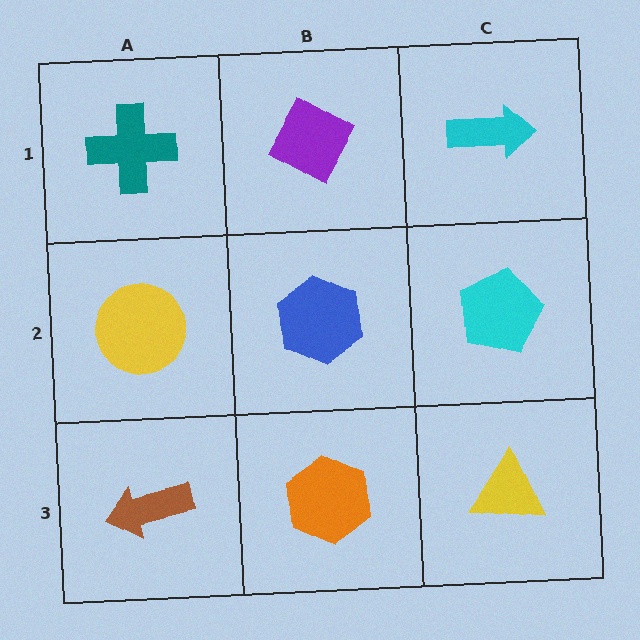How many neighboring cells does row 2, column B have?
4.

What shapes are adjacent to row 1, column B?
A blue hexagon (row 2, column B), a teal cross (row 1, column A), a cyan arrow (row 1, column C).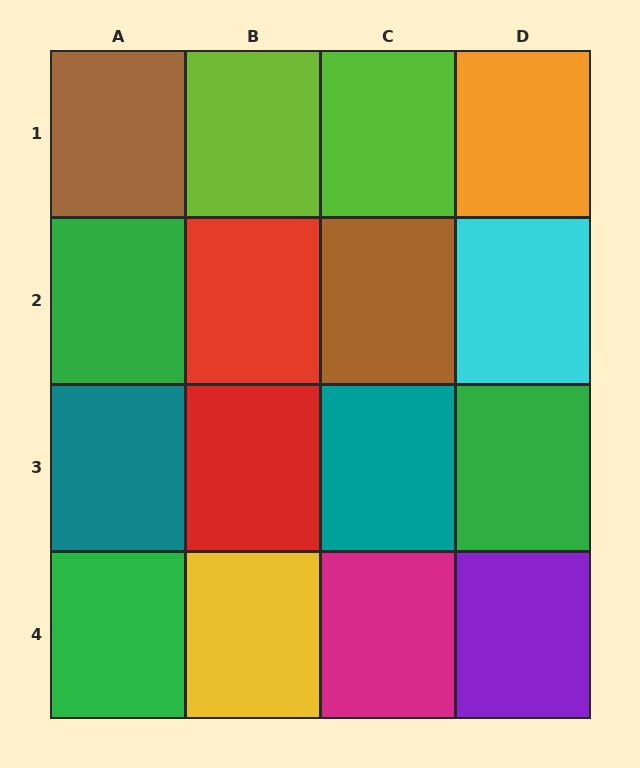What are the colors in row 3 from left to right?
Teal, red, teal, green.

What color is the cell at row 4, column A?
Green.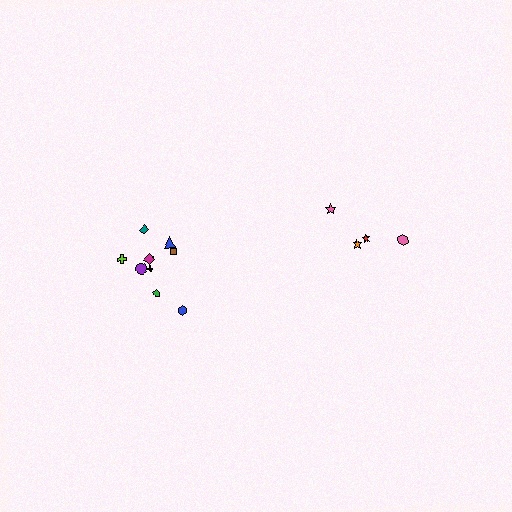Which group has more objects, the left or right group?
The left group.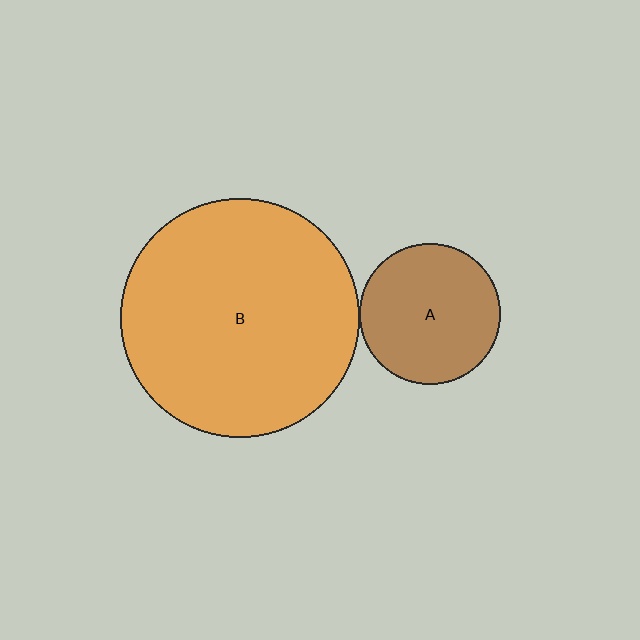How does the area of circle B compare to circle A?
Approximately 2.9 times.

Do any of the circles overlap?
No, none of the circles overlap.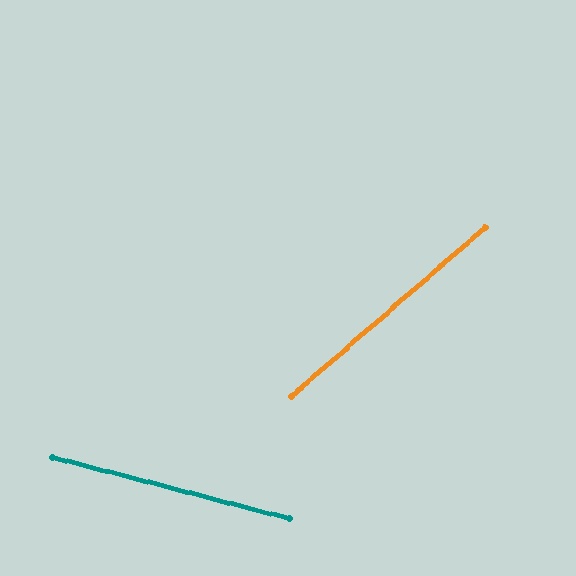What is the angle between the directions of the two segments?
Approximately 56 degrees.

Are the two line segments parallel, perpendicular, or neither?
Neither parallel nor perpendicular — they differ by about 56°.